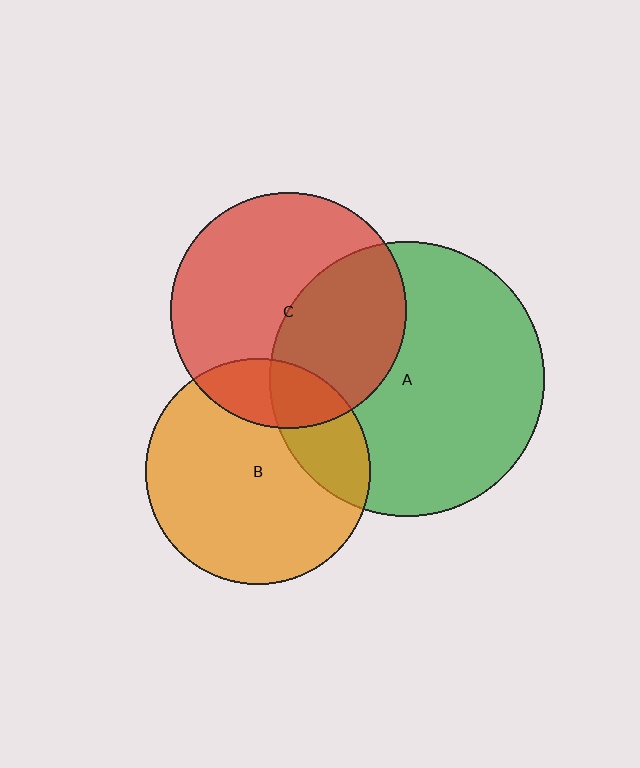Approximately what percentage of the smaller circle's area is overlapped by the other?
Approximately 25%.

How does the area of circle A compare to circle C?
Approximately 1.4 times.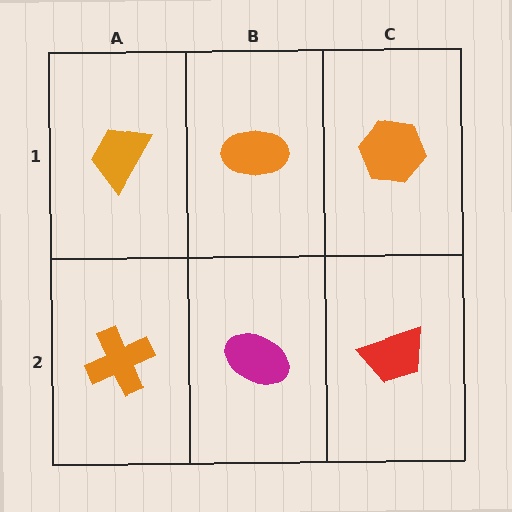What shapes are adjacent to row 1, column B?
A magenta ellipse (row 2, column B), an orange trapezoid (row 1, column A), an orange hexagon (row 1, column C).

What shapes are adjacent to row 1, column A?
An orange cross (row 2, column A), an orange ellipse (row 1, column B).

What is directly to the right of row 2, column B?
A red trapezoid.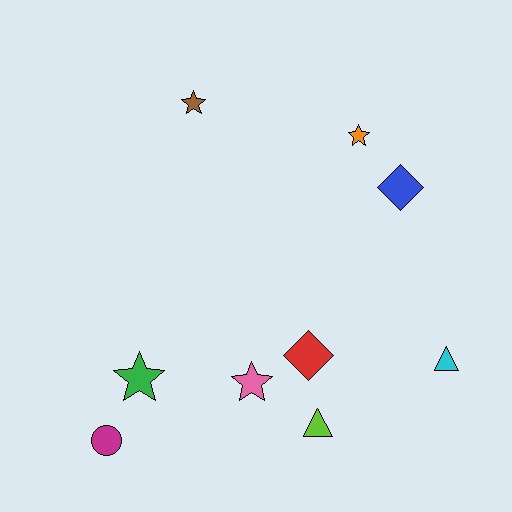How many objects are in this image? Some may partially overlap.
There are 9 objects.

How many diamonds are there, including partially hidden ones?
There are 2 diamonds.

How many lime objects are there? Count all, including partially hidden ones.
There is 1 lime object.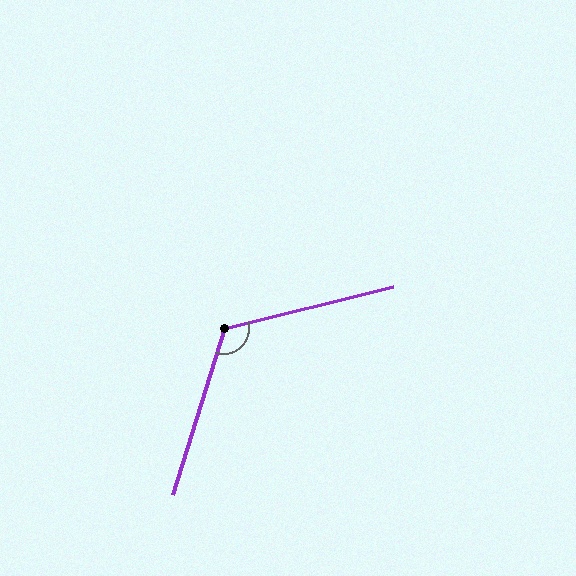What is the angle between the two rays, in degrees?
Approximately 121 degrees.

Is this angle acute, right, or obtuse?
It is obtuse.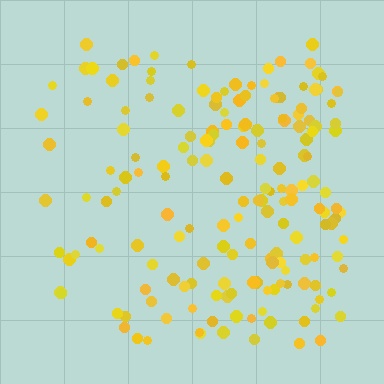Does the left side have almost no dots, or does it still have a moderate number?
Still a moderate number, just noticeably fewer than the right.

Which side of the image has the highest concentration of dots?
The right.